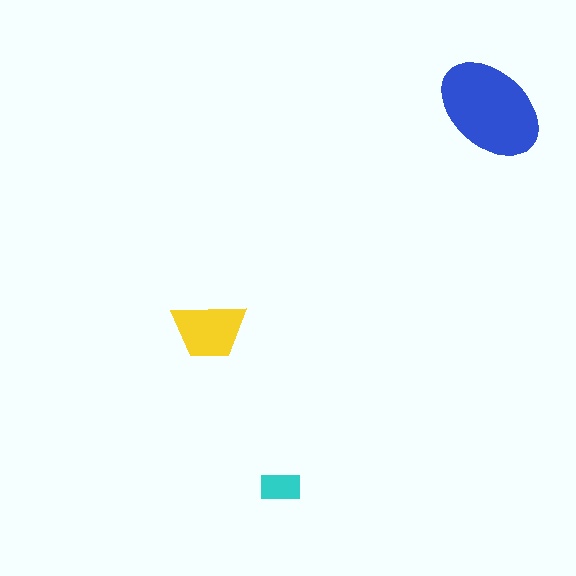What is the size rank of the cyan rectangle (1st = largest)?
3rd.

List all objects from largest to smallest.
The blue ellipse, the yellow trapezoid, the cyan rectangle.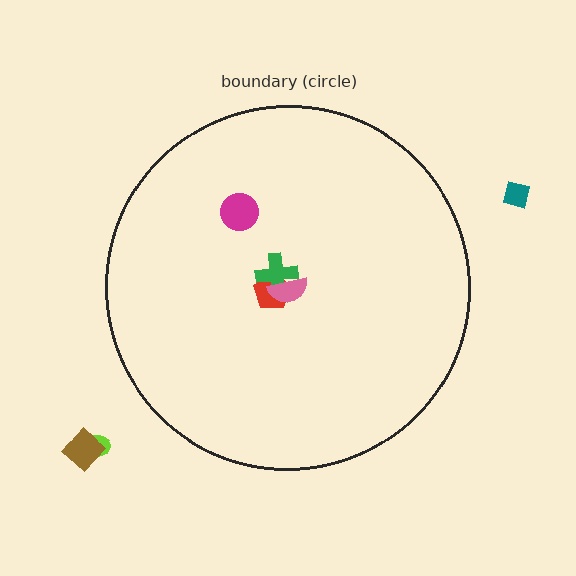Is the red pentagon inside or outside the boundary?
Inside.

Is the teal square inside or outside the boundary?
Outside.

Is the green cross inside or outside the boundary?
Inside.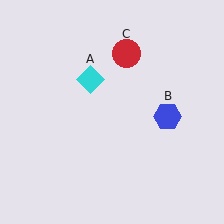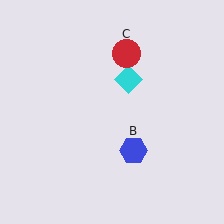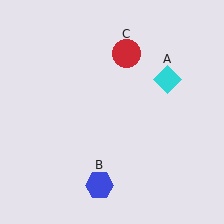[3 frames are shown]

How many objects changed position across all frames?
2 objects changed position: cyan diamond (object A), blue hexagon (object B).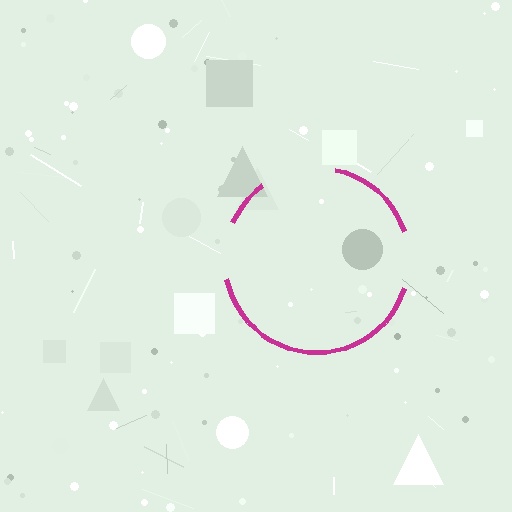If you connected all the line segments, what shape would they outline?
They would outline a circle.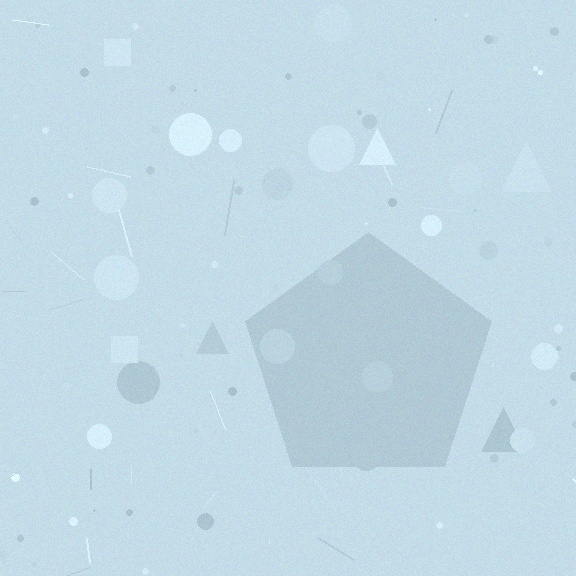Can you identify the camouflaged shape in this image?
The camouflaged shape is a pentagon.